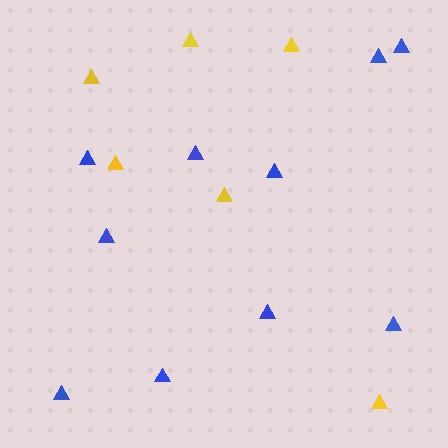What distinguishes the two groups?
There are 2 groups: one group of blue triangles (10) and one group of yellow triangles (6).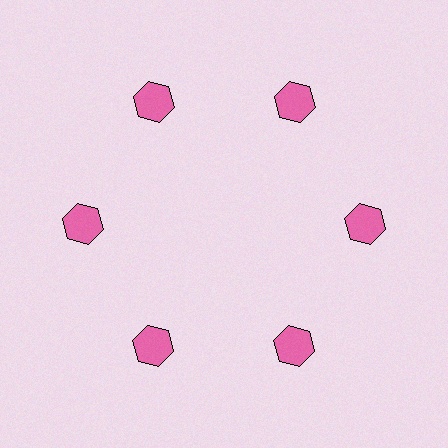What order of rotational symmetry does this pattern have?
This pattern has 6-fold rotational symmetry.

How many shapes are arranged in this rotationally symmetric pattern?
There are 6 shapes, arranged in 6 groups of 1.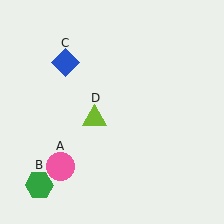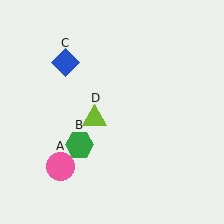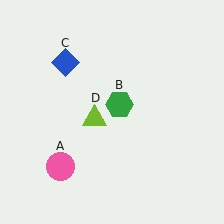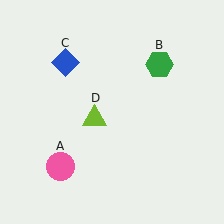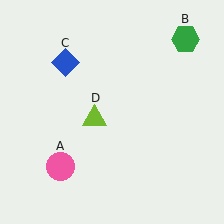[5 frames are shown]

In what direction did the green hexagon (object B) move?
The green hexagon (object B) moved up and to the right.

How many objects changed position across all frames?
1 object changed position: green hexagon (object B).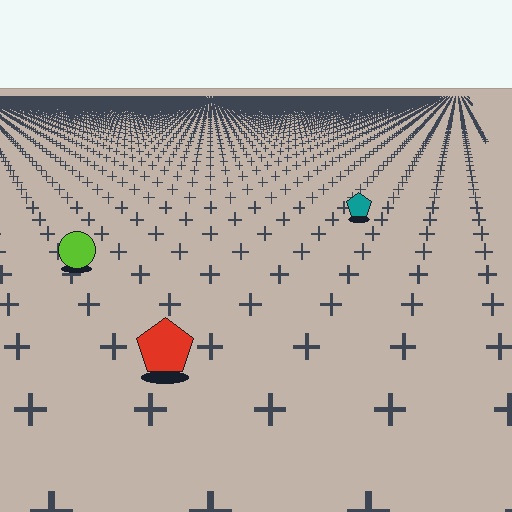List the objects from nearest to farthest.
From nearest to farthest: the red pentagon, the lime circle, the teal pentagon.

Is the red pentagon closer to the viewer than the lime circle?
Yes. The red pentagon is closer — you can tell from the texture gradient: the ground texture is coarser near it.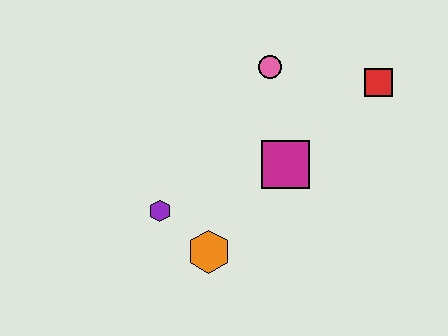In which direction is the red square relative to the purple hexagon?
The red square is to the right of the purple hexagon.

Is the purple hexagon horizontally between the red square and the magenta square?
No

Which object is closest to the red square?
The pink circle is closest to the red square.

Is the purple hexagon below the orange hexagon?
No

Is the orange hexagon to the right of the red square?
No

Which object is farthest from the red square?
The purple hexagon is farthest from the red square.